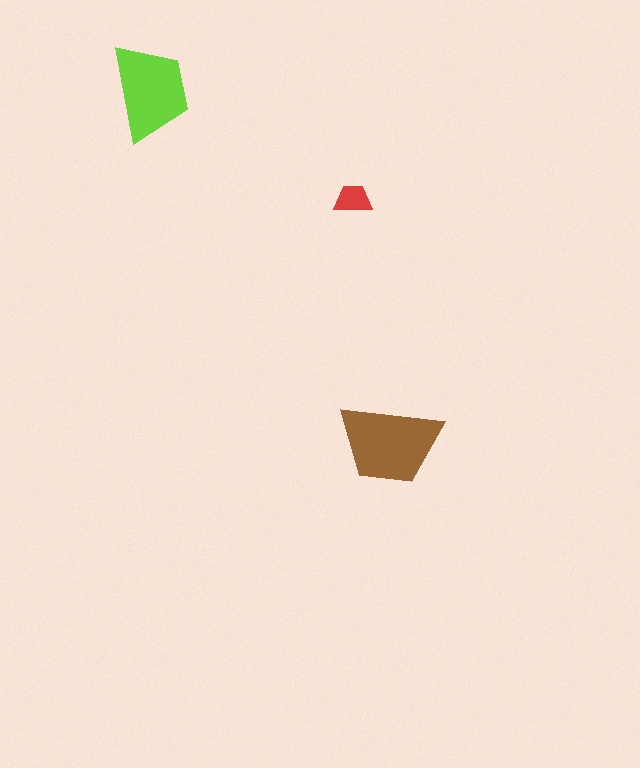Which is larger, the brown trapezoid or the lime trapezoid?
The brown one.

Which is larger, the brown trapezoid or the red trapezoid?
The brown one.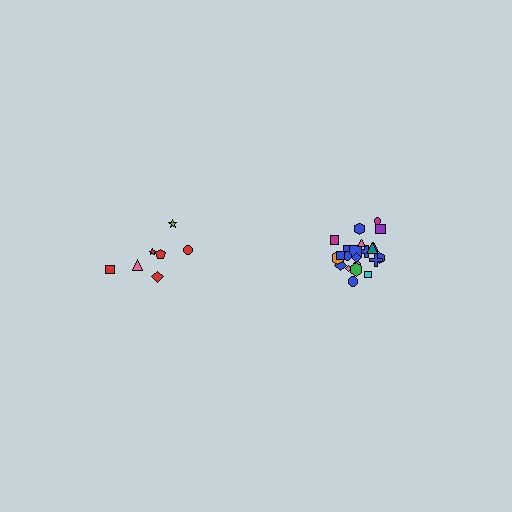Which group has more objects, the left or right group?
The right group.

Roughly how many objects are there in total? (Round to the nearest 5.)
Roughly 30 objects in total.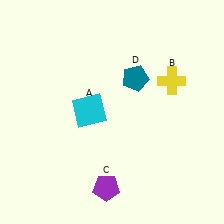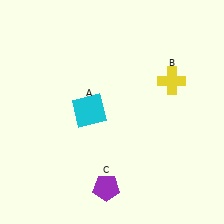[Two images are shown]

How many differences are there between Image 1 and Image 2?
There is 1 difference between the two images.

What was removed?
The teal pentagon (D) was removed in Image 2.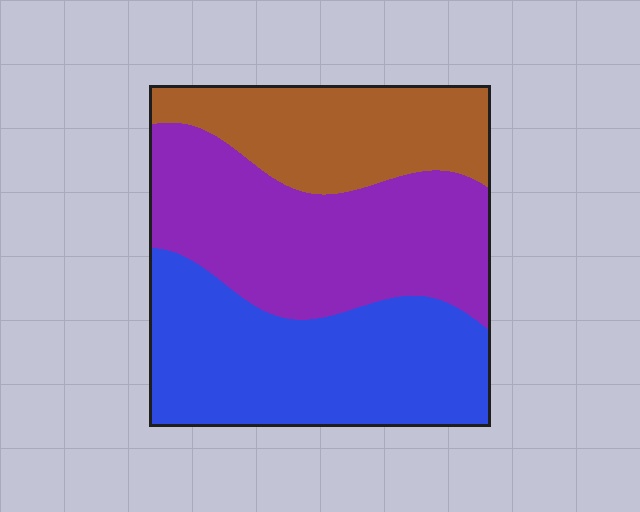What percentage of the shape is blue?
Blue takes up about three eighths (3/8) of the shape.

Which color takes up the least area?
Brown, at roughly 25%.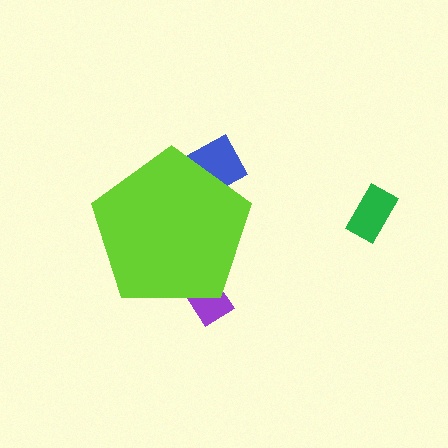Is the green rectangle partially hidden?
No, the green rectangle is fully visible.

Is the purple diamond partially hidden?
Yes, the purple diamond is partially hidden behind the lime pentagon.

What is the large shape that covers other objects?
A lime pentagon.